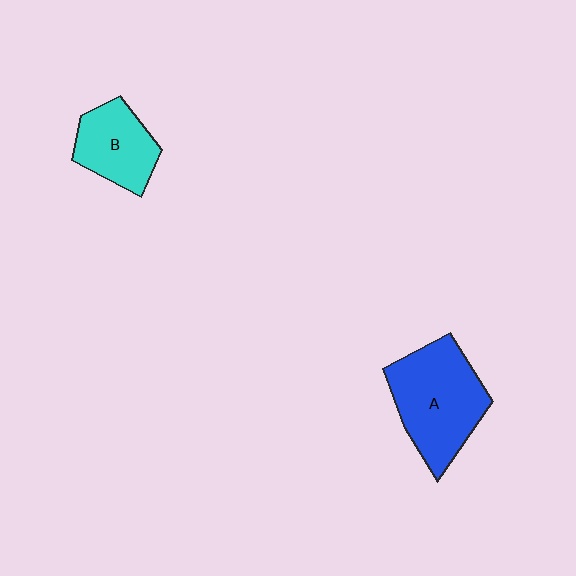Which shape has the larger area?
Shape A (blue).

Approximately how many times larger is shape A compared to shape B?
Approximately 1.6 times.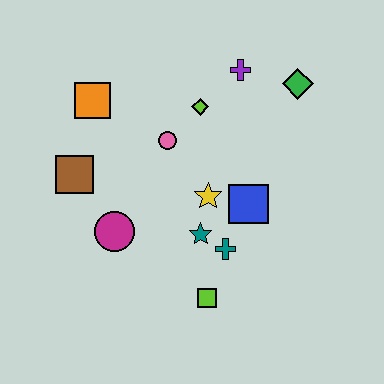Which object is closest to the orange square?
The brown square is closest to the orange square.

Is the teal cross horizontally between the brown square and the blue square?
Yes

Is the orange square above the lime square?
Yes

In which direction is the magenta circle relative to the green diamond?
The magenta circle is to the left of the green diamond.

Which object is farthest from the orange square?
The lime square is farthest from the orange square.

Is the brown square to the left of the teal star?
Yes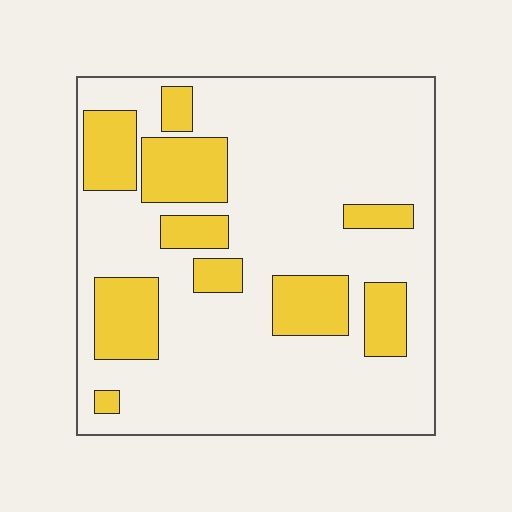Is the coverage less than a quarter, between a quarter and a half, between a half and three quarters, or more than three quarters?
Less than a quarter.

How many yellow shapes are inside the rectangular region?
10.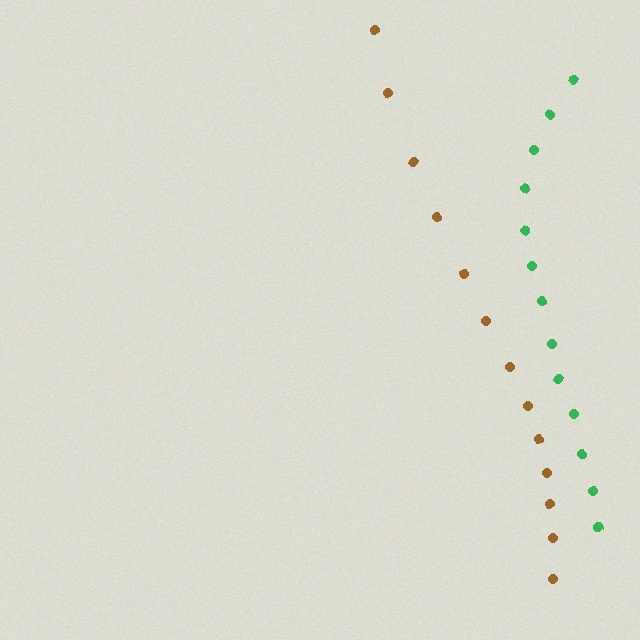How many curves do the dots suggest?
There are 2 distinct paths.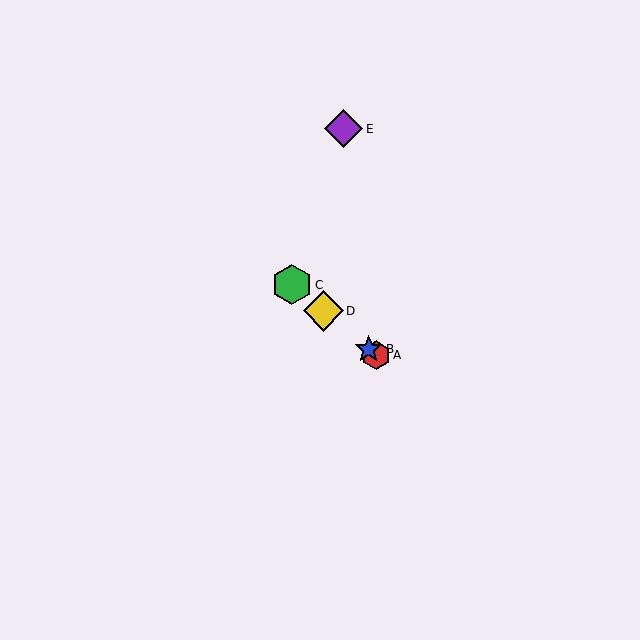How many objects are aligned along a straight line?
4 objects (A, B, C, D) are aligned along a straight line.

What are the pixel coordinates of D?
Object D is at (323, 311).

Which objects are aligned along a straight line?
Objects A, B, C, D are aligned along a straight line.